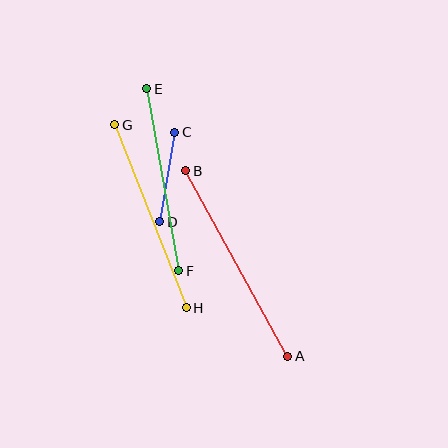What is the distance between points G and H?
The distance is approximately 196 pixels.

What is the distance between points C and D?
The distance is approximately 91 pixels.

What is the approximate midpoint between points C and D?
The midpoint is at approximately (167, 177) pixels.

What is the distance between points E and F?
The distance is approximately 184 pixels.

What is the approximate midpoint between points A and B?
The midpoint is at approximately (237, 264) pixels.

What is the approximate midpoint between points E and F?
The midpoint is at approximately (163, 180) pixels.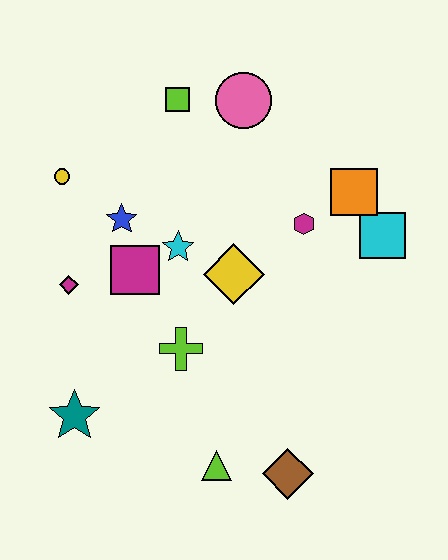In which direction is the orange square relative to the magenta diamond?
The orange square is to the right of the magenta diamond.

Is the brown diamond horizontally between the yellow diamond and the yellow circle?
No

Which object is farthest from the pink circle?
The brown diamond is farthest from the pink circle.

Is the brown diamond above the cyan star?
No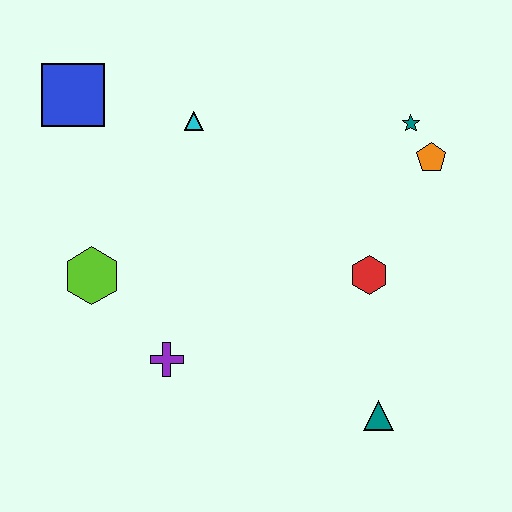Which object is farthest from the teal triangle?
The blue square is farthest from the teal triangle.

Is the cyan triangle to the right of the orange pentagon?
No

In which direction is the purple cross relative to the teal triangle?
The purple cross is to the left of the teal triangle.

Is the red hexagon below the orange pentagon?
Yes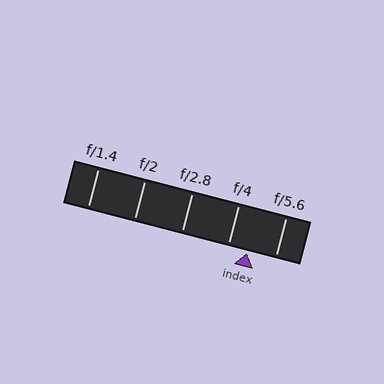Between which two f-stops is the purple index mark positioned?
The index mark is between f/4 and f/5.6.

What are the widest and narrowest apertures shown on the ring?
The widest aperture shown is f/1.4 and the narrowest is f/5.6.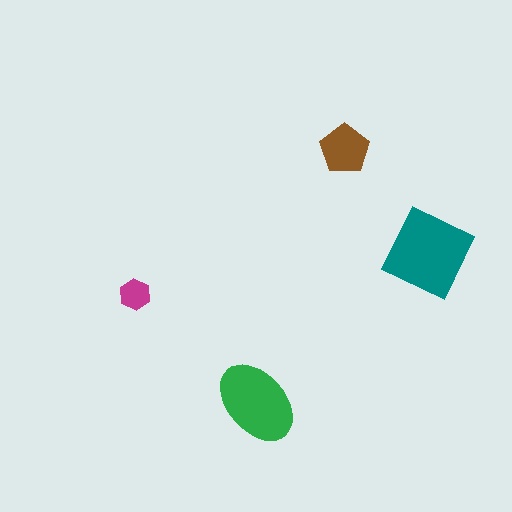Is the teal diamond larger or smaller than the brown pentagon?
Larger.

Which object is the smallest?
The magenta hexagon.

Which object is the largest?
The teal diamond.